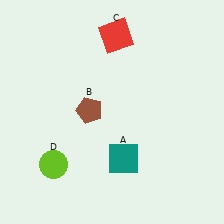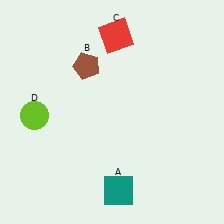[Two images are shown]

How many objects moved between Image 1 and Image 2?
3 objects moved between the two images.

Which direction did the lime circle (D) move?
The lime circle (D) moved up.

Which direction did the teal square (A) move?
The teal square (A) moved down.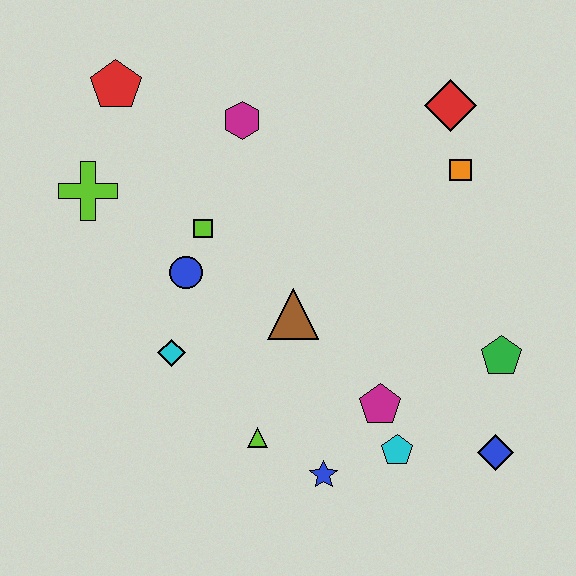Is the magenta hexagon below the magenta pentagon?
No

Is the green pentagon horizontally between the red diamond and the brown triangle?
No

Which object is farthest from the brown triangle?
The red pentagon is farthest from the brown triangle.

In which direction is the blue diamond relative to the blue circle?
The blue diamond is to the right of the blue circle.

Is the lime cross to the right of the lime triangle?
No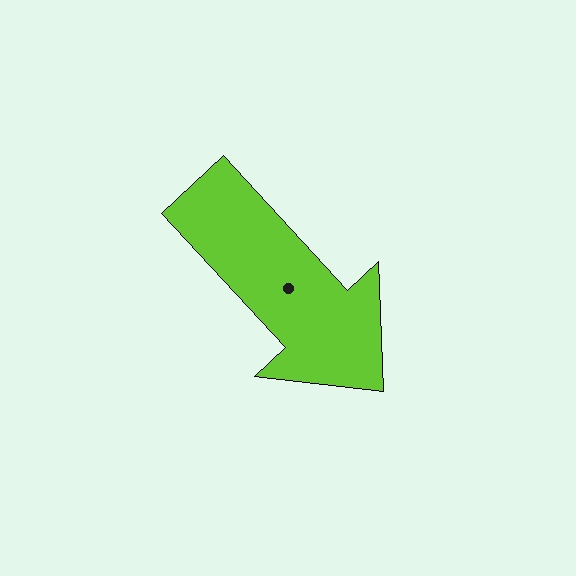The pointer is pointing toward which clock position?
Roughly 5 o'clock.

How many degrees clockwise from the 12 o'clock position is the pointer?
Approximately 137 degrees.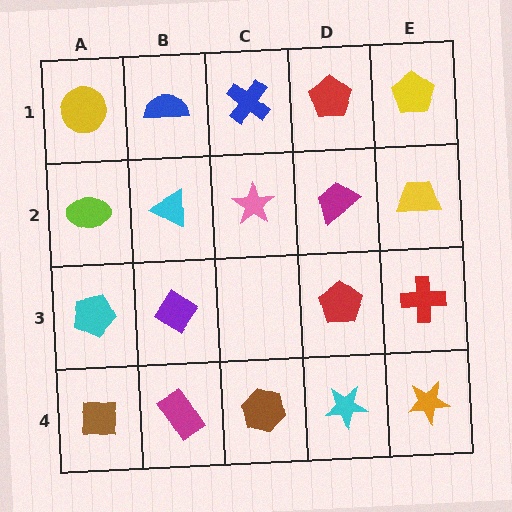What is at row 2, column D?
A magenta trapezoid.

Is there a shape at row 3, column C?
No, that cell is empty.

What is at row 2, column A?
A lime ellipse.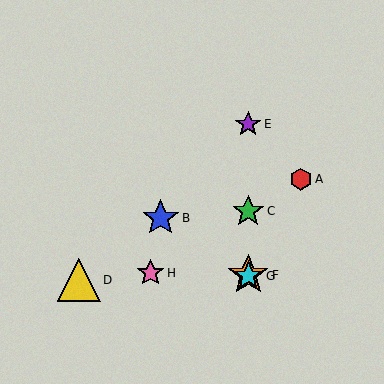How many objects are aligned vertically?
4 objects (C, E, F, G) are aligned vertically.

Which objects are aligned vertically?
Objects C, E, F, G are aligned vertically.